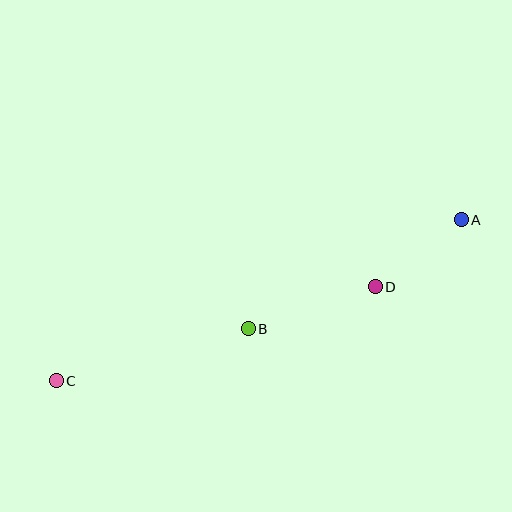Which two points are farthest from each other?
Points A and C are farthest from each other.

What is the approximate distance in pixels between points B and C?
The distance between B and C is approximately 199 pixels.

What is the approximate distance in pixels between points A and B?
The distance between A and B is approximately 240 pixels.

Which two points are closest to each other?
Points A and D are closest to each other.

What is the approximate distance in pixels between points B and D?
The distance between B and D is approximately 134 pixels.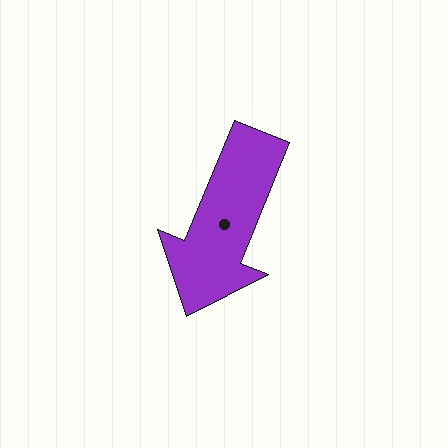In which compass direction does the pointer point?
South.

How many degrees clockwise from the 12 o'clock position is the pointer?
Approximately 202 degrees.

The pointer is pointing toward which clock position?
Roughly 7 o'clock.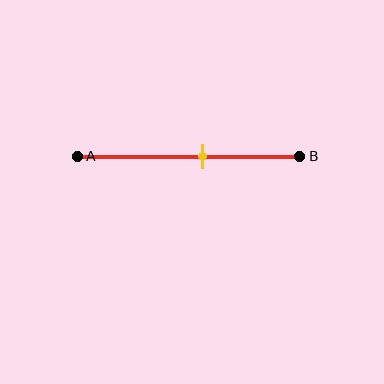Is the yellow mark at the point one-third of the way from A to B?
No, the mark is at about 55% from A, not at the 33% one-third point.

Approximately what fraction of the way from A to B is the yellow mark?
The yellow mark is approximately 55% of the way from A to B.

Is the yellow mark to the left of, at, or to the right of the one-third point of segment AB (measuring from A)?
The yellow mark is to the right of the one-third point of segment AB.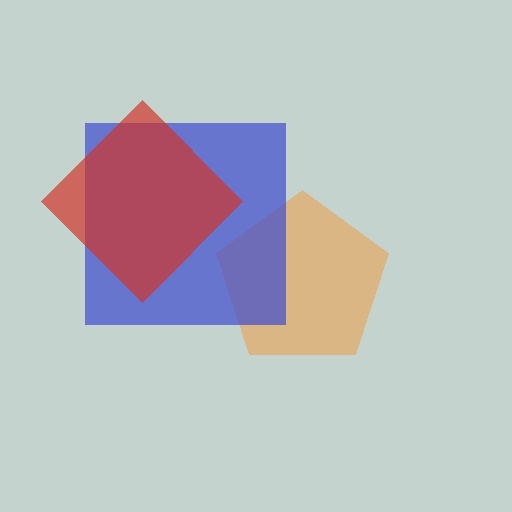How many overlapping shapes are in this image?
There are 3 overlapping shapes in the image.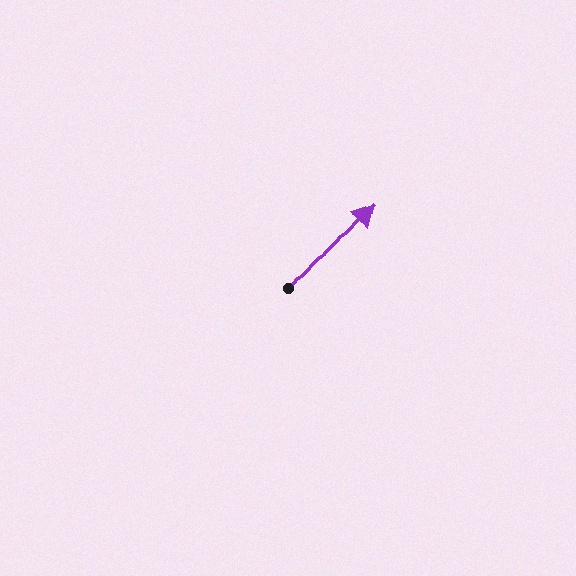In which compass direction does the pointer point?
Northeast.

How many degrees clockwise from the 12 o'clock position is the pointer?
Approximately 43 degrees.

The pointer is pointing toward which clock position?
Roughly 1 o'clock.